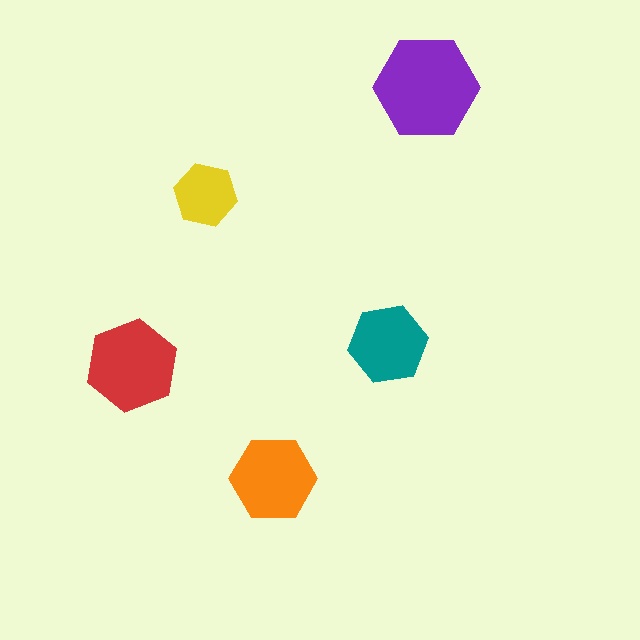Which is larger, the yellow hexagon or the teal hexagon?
The teal one.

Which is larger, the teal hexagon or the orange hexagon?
The orange one.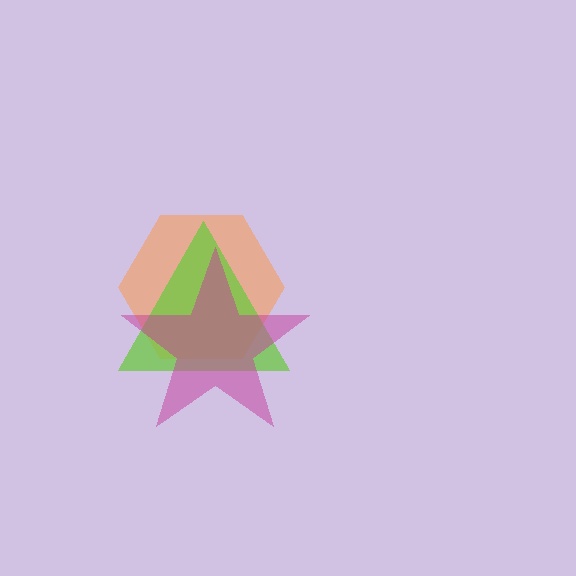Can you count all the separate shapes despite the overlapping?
Yes, there are 3 separate shapes.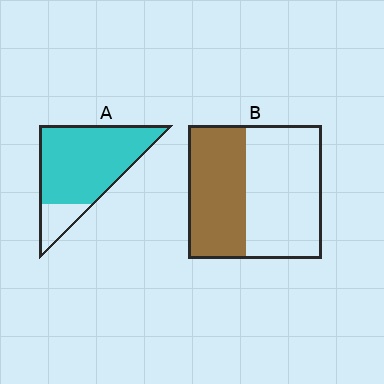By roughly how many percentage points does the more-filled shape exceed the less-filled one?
By roughly 40 percentage points (A over B).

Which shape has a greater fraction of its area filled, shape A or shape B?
Shape A.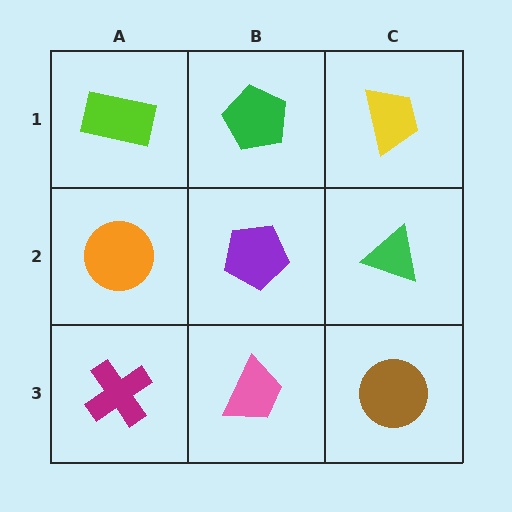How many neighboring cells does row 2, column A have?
3.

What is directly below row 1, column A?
An orange circle.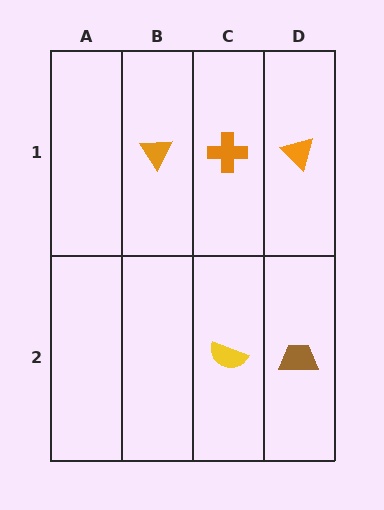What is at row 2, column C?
A yellow semicircle.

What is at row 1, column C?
An orange cross.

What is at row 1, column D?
An orange triangle.